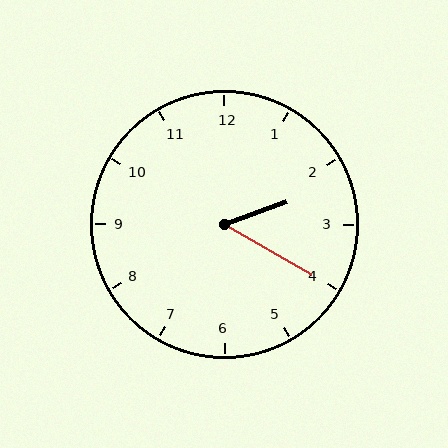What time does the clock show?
2:20.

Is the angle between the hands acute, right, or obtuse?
It is acute.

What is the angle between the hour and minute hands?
Approximately 50 degrees.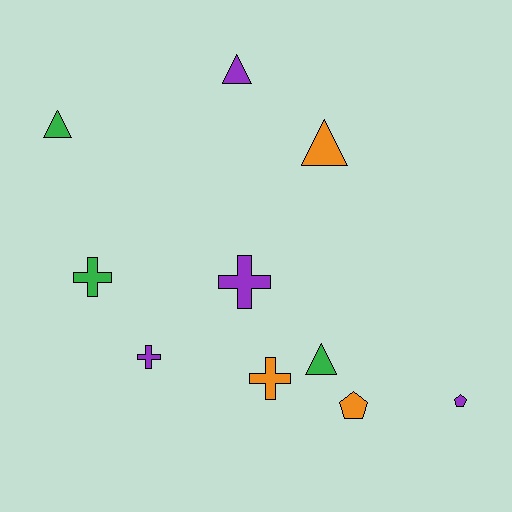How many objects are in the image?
There are 10 objects.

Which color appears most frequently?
Purple, with 4 objects.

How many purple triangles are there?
There is 1 purple triangle.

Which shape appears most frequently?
Cross, with 4 objects.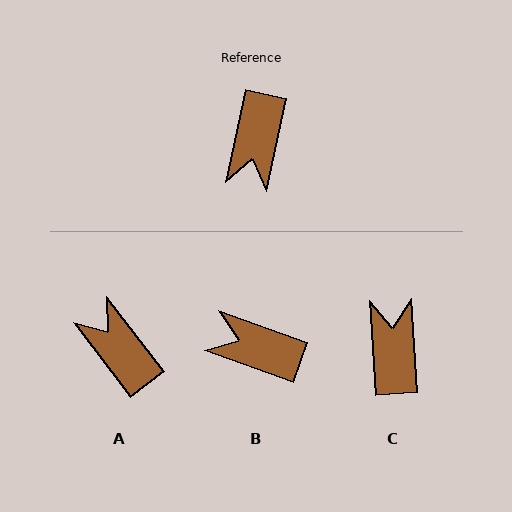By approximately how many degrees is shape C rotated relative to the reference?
Approximately 164 degrees clockwise.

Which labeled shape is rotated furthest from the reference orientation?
C, about 164 degrees away.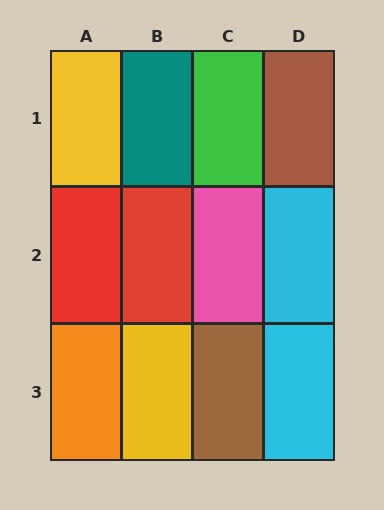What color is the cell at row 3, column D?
Cyan.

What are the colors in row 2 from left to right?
Red, red, pink, cyan.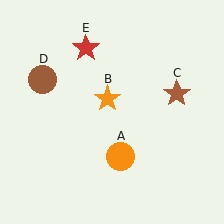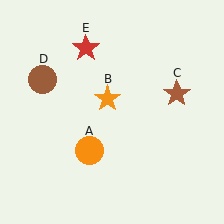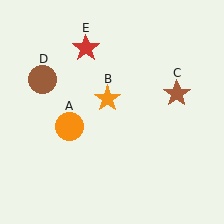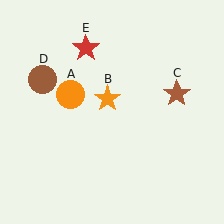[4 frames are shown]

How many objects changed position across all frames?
1 object changed position: orange circle (object A).